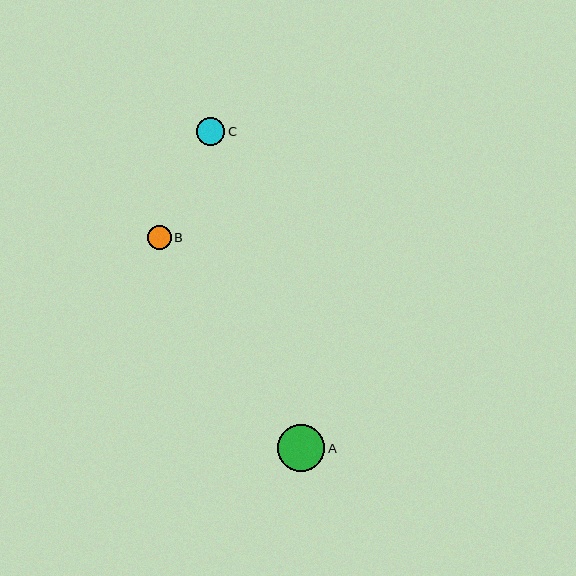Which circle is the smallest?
Circle B is the smallest with a size of approximately 24 pixels.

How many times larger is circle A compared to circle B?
Circle A is approximately 1.9 times the size of circle B.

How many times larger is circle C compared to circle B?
Circle C is approximately 1.2 times the size of circle B.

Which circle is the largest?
Circle A is the largest with a size of approximately 47 pixels.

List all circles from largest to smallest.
From largest to smallest: A, C, B.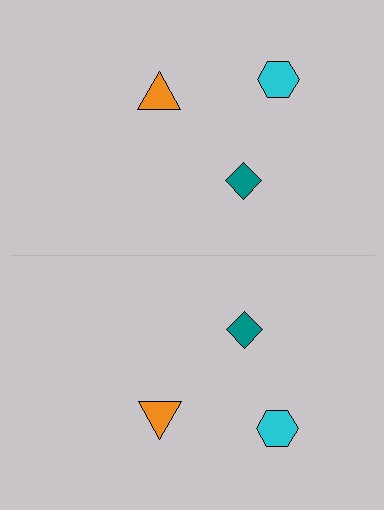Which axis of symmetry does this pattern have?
The pattern has a horizontal axis of symmetry running through the center of the image.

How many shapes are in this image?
There are 6 shapes in this image.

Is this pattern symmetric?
Yes, this pattern has bilateral (reflection) symmetry.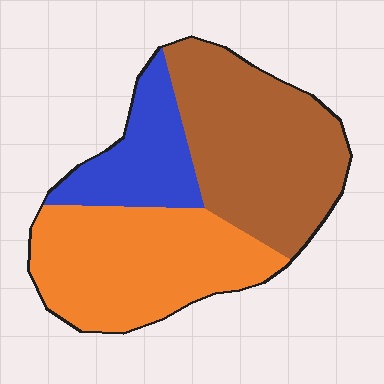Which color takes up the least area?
Blue, at roughly 20%.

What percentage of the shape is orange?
Orange covers around 40% of the shape.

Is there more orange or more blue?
Orange.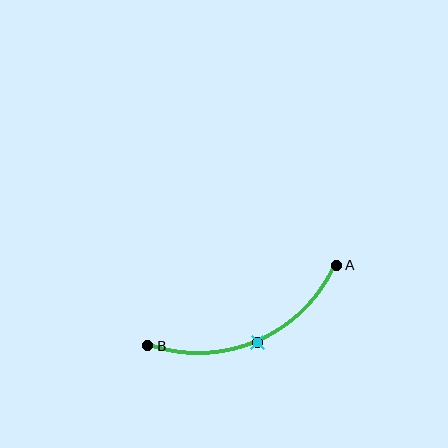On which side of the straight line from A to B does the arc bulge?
The arc bulges below the straight line connecting A and B.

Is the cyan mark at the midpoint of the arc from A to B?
Yes. The cyan mark lies on the arc at equal arc-length from both A and B — it is the arc midpoint.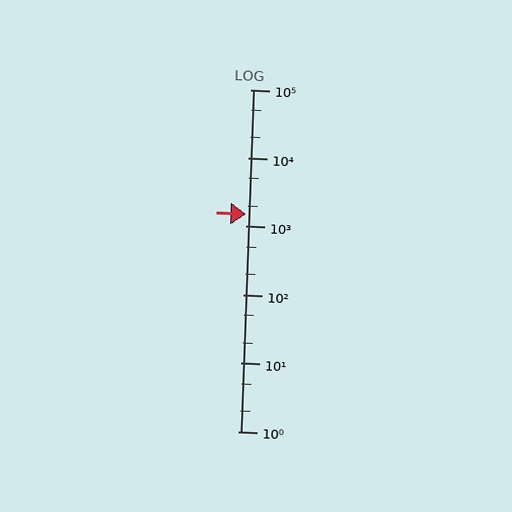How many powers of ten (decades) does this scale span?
The scale spans 5 decades, from 1 to 100000.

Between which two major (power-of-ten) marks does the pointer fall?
The pointer is between 1000 and 10000.